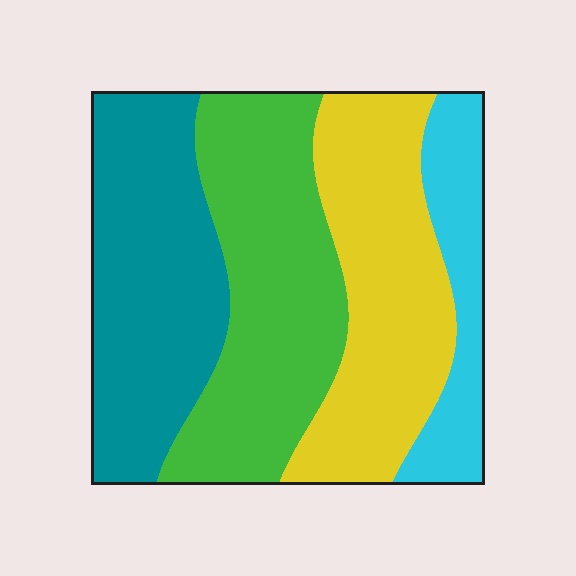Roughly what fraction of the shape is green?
Green covers around 30% of the shape.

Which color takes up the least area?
Cyan, at roughly 15%.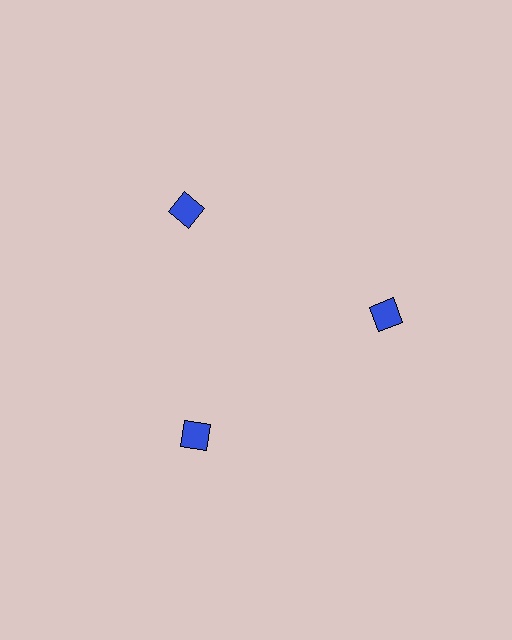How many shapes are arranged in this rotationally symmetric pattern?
There are 3 shapes, arranged in 3 groups of 1.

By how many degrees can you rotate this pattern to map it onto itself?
The pattern maps onto itself every 120 degrees of rotation.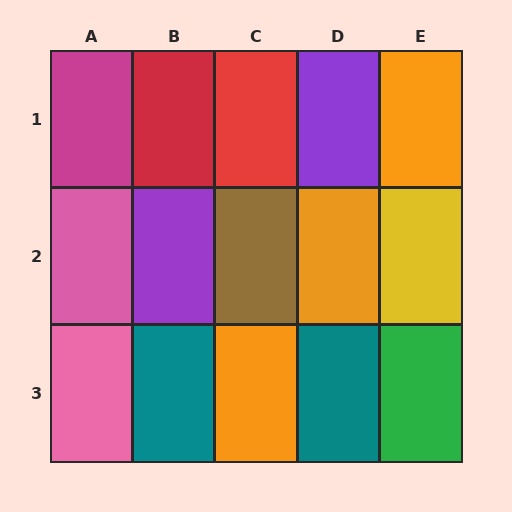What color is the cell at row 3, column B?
Teal.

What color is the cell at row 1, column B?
Red.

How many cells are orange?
3 cells are orange.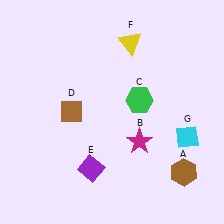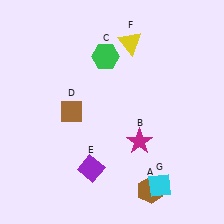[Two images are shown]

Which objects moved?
The objects that moved are: the brown hexagon (A), the green hexagon (C), the cyan diamond (G).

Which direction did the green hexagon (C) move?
The green hexagon (C) moved up.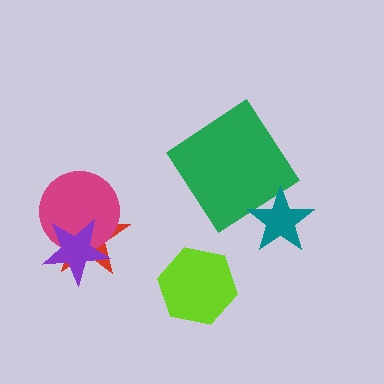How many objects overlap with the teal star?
1 object overlaps with the teal star.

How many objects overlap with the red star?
2 objects overlap with the red star.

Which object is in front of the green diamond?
The teal star is in front of the green diamond.